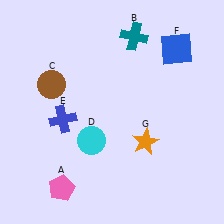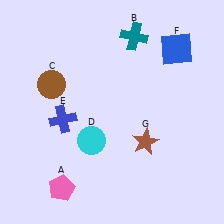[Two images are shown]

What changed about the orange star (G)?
In Image 1, G is orange. In Image 2, it changed to brown.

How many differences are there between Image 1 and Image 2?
There is 1 difference between the two images.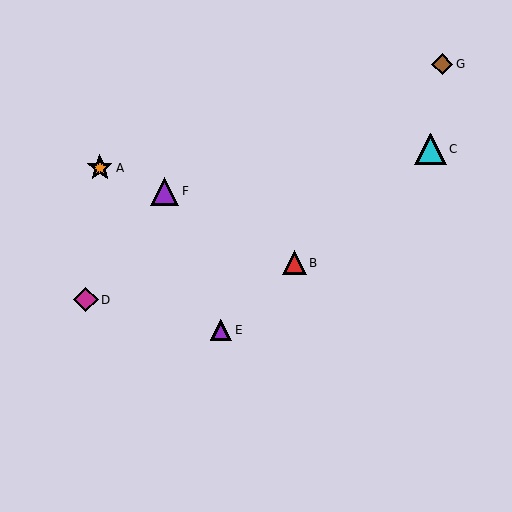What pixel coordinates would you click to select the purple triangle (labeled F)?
Click at (165, 191) to select the purple triangle F.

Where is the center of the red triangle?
The center of the red triangle is at (295, 263).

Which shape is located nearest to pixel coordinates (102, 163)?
The orange star (labeled A) at (100, 168) is nearest to that location.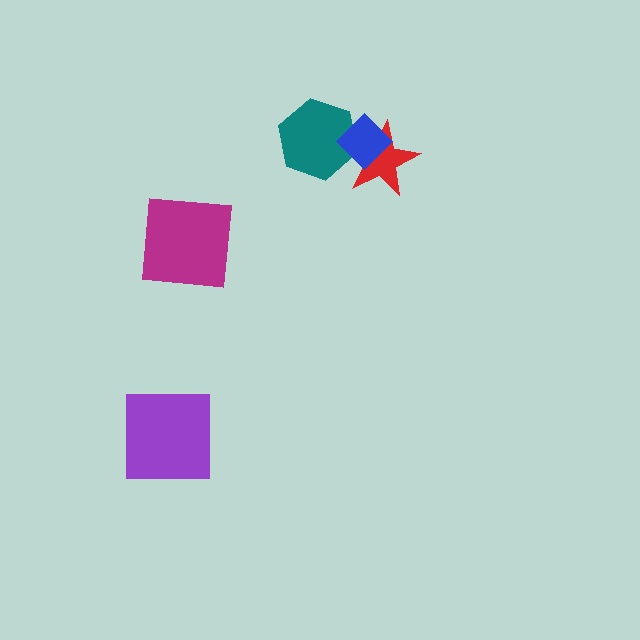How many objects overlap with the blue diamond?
2 objects overlap with the blue diamond.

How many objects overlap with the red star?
2 objects overlap with the red star.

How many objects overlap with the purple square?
0 objects overlap with the purple square.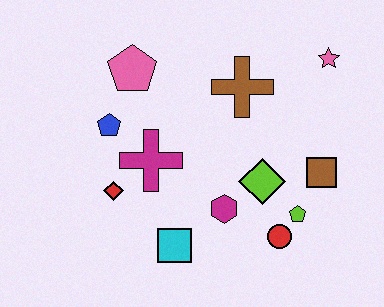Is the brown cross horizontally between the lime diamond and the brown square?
No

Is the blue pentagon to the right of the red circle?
No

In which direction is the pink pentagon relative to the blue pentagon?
The pink pentagon is above the blue pentagon.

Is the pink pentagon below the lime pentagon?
No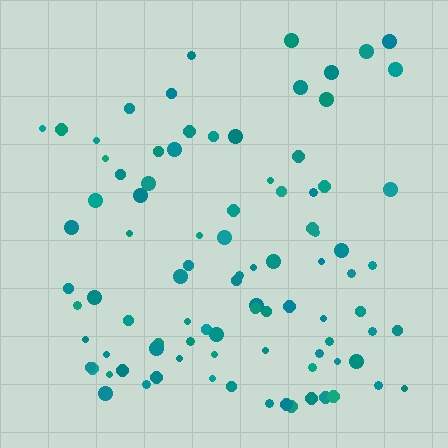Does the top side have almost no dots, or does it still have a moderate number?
Still a moderate number, just noticeably fewer than the bottom.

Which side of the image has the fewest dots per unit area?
The top.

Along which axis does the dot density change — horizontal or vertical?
Vertical.